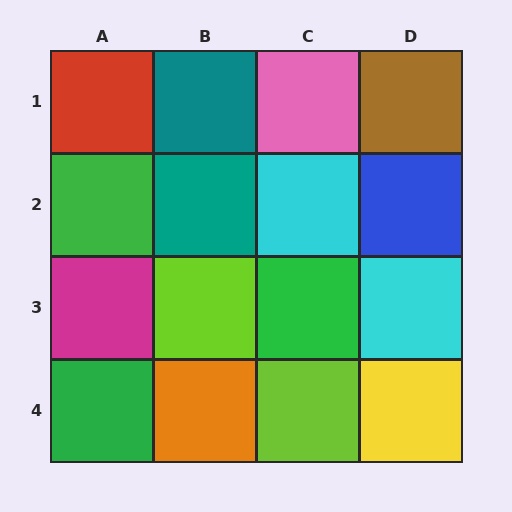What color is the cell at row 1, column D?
Brown.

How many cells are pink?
1 cell is pink.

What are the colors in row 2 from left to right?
Green, teal, cyan, blue.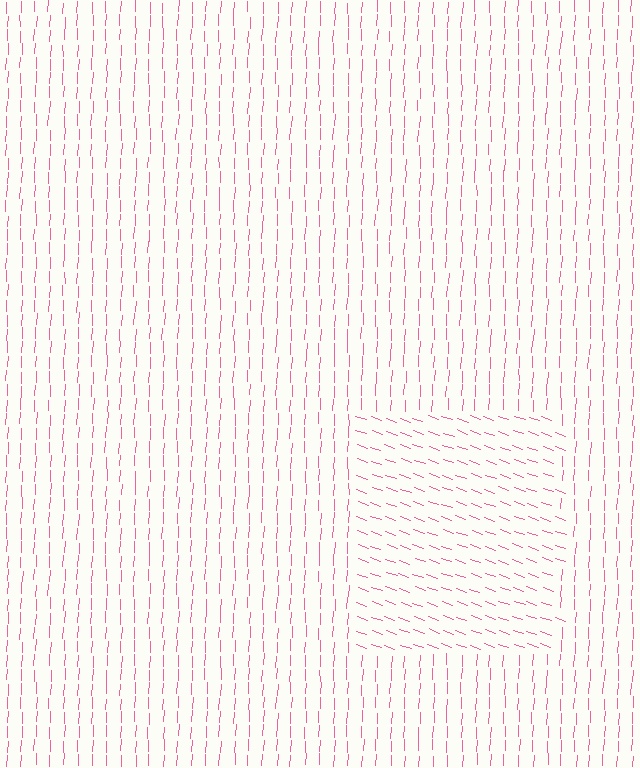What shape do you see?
I see a rectangle.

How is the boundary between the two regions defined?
The boundary is defined purely by a change in line orientation (approximately 73 degrees difference). All lines are the same color and thickness.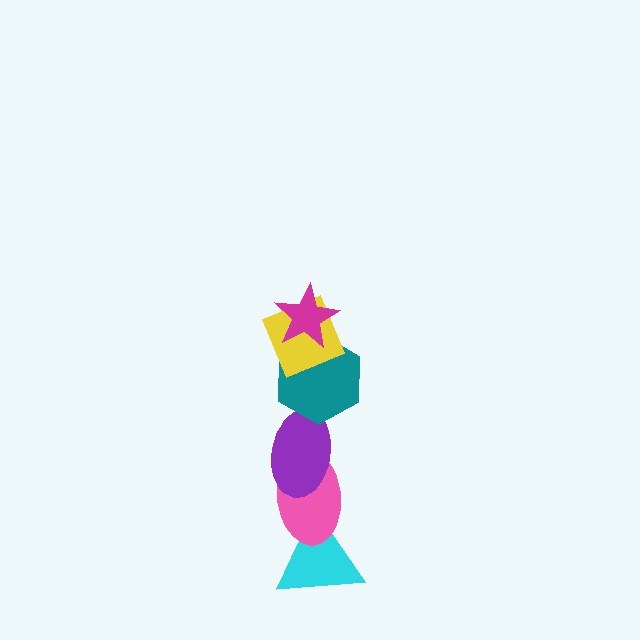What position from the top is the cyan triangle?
The cyan triangle is 6th from the top.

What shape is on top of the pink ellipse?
The purple ellipse is on top of the pink ellipse.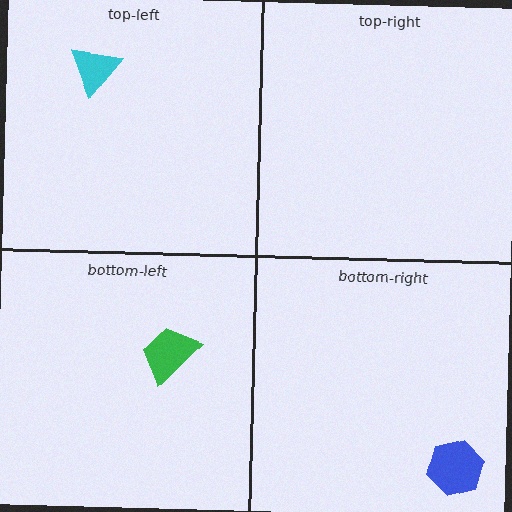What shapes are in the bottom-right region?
The blue hexagon.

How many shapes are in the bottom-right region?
1.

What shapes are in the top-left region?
The cyan triangle.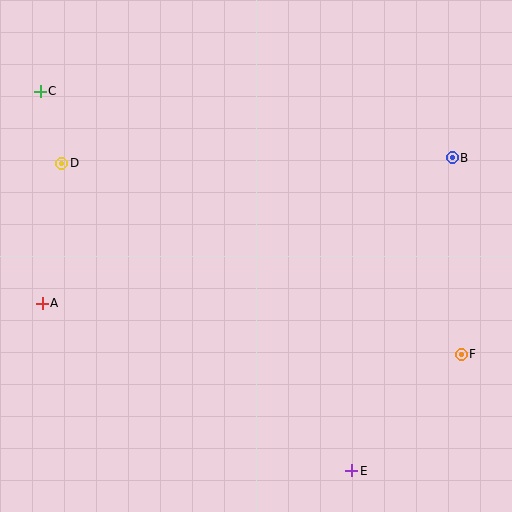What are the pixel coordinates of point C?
Point C is at (40, 91).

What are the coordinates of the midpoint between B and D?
The midpoint between B and D is at (257, 160).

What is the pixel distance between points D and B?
The distance between D and B is 391 pixels.